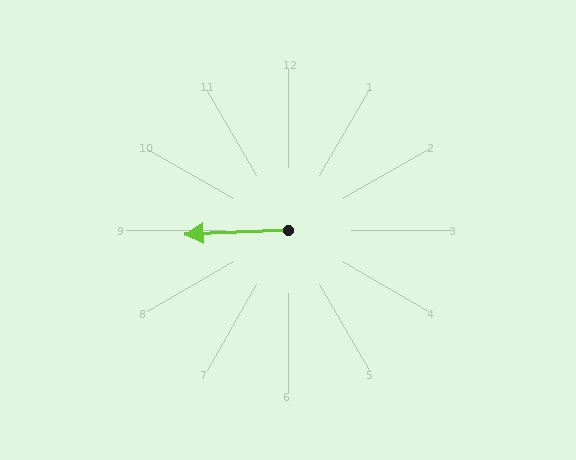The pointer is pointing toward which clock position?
Roughly 9 o'clock.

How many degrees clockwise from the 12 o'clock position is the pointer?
Approximately 268 degrees.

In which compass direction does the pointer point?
West.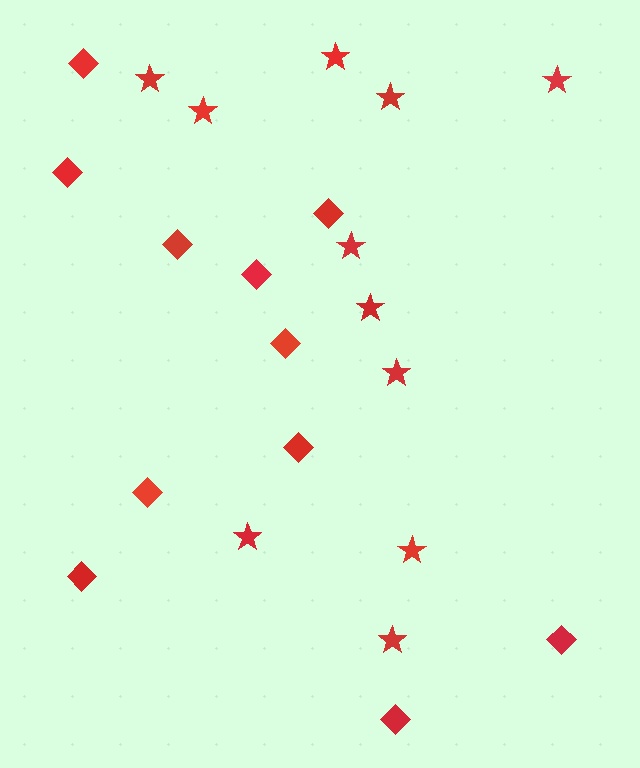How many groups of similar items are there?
There are 2 groups: one group of stars (11) and one group of diamonds (11).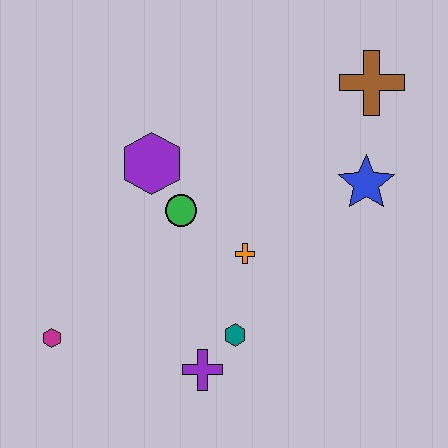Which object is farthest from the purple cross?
The brown cross is farthest from the purple cross.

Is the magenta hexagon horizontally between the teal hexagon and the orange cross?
No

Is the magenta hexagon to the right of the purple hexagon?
No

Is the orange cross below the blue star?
Yes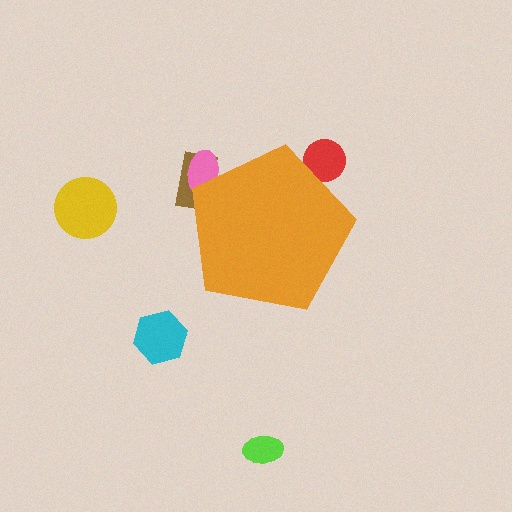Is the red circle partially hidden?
Yes, the red circle is partially hidden behind the orange pentagon.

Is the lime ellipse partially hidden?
No, the lime ellipse is fully visible.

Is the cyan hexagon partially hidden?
No, the cyan hexagon is fully visible.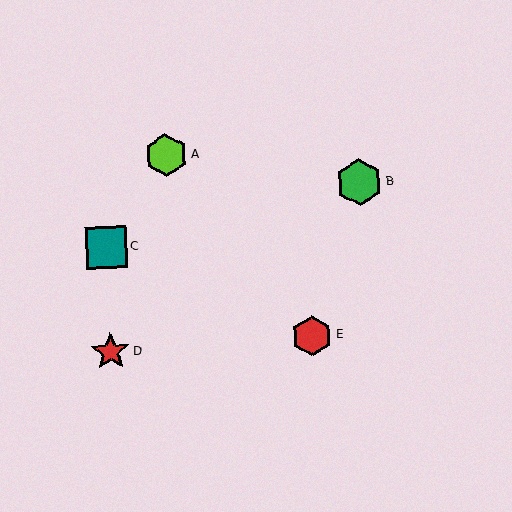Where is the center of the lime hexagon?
The center of the lime hexagon is at (166, 155).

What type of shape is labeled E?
Shape E is a red hexagon.